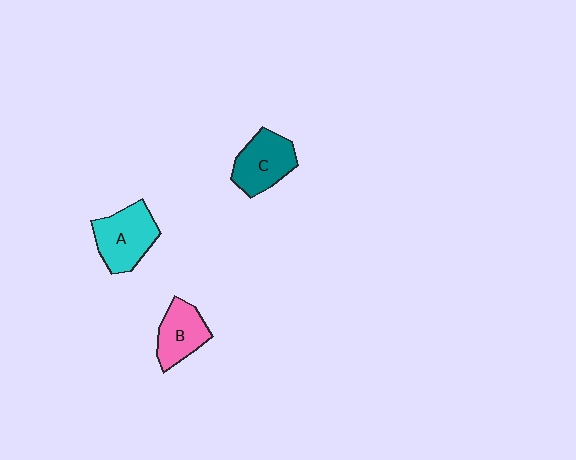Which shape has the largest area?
Shape A (cyan).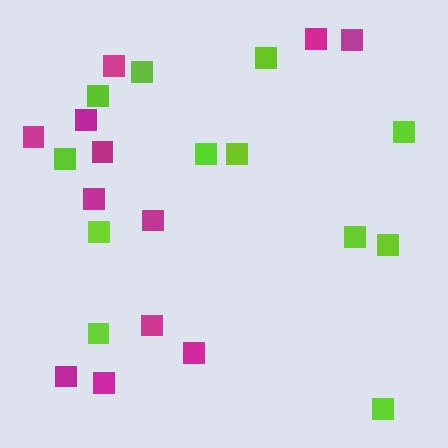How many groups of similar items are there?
There are 2 groups: one group of lime squares (12) and one group of magenta squares (12).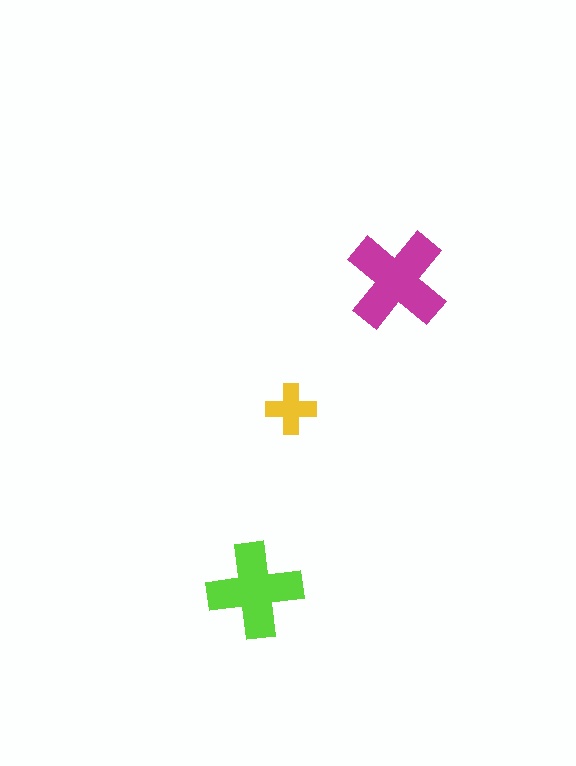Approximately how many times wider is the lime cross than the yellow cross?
About 2 times wider.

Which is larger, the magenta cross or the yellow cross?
The magenta one.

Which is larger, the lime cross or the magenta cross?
The magenta one.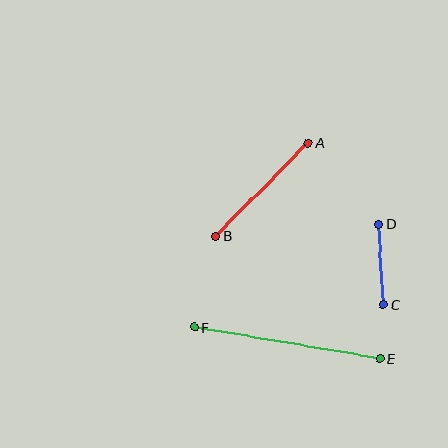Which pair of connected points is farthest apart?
Points E and F are farthest apart.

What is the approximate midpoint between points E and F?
The midpoint is at approximately (287, 343) pixels.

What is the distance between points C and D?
The distance is approximately 81 pixels.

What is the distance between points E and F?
The distance is approximately 188 pixels.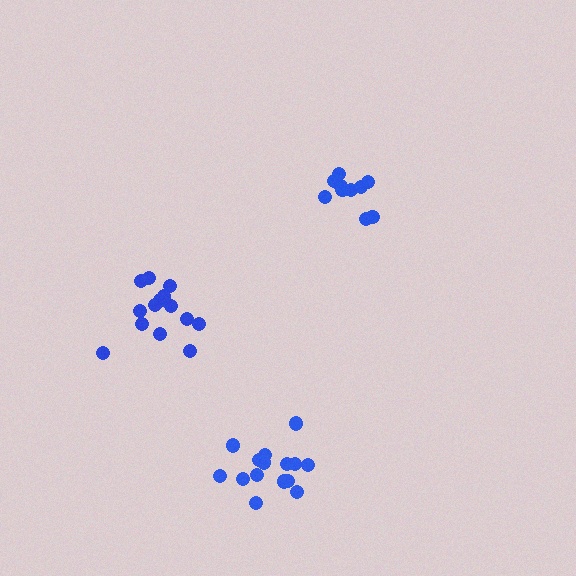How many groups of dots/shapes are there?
There are 3 groups.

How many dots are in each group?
Group 1: 14 dots, Group 2: 11 dots, Group 3: 15 dots (40 total).